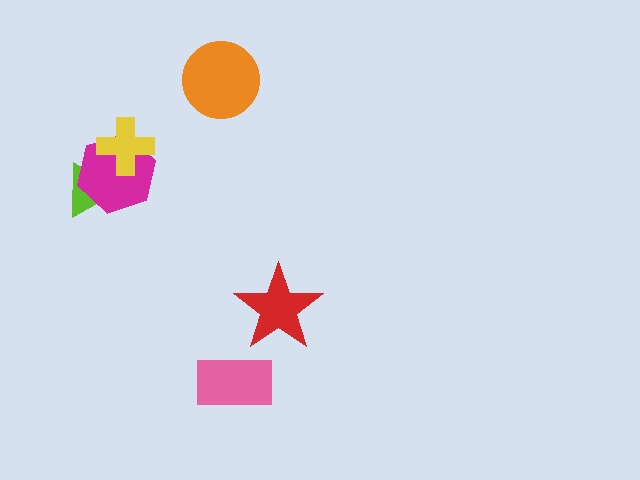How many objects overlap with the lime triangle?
1 object overlaps with the lime triangle.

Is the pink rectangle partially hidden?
No, no other shape covers it.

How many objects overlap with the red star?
0 objects overlap with the red star.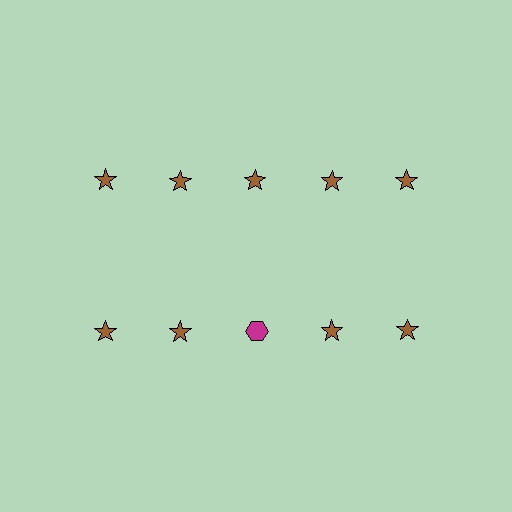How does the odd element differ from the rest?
It differs in both color (magenta instead of brown) and shape (hexagon instead of star).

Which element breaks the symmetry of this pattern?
The magenta hexagon in the second row, center column breaks the symmetry. All other shapes are brown stars.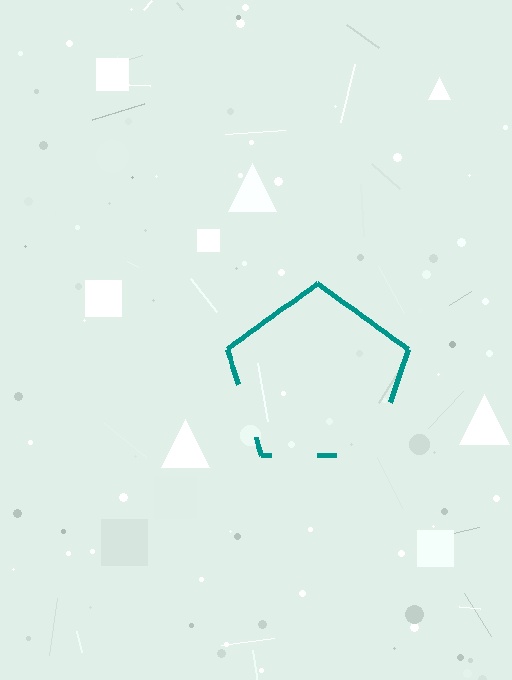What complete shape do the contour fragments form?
The contour fragments form a pentagon.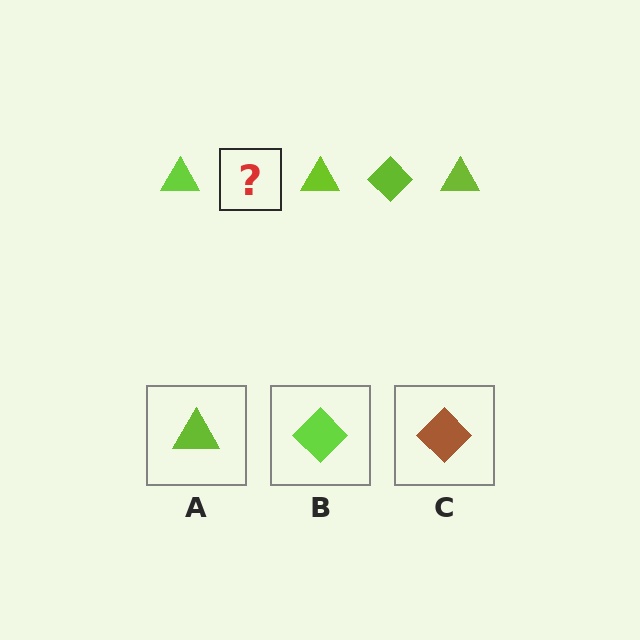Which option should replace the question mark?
Option B.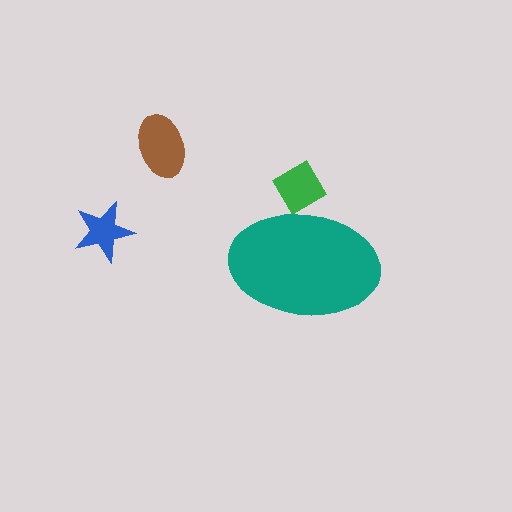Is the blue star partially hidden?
No, the blue star is fully visible.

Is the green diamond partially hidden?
Yes, the green diamond is partially hidden behind the teal ellipse.